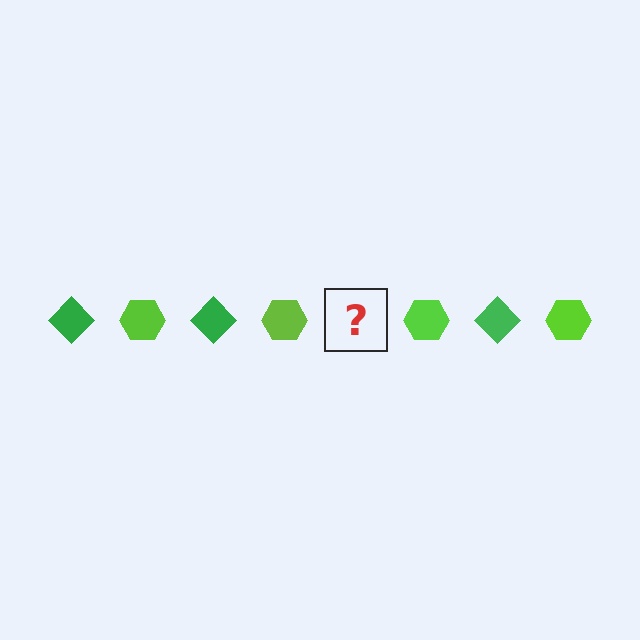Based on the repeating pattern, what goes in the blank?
The blank should be a green diamond.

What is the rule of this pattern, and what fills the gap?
The rule is that the pattern alternates between green diamond and lime hexagon. The gap should be filled with a green diamond.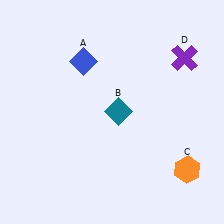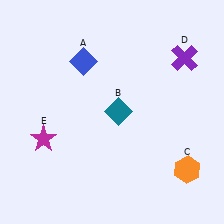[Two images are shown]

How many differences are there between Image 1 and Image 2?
There is 1 difference between the two images.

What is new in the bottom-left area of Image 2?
A magenta star (E) was added in the bottom-left area of Image 2.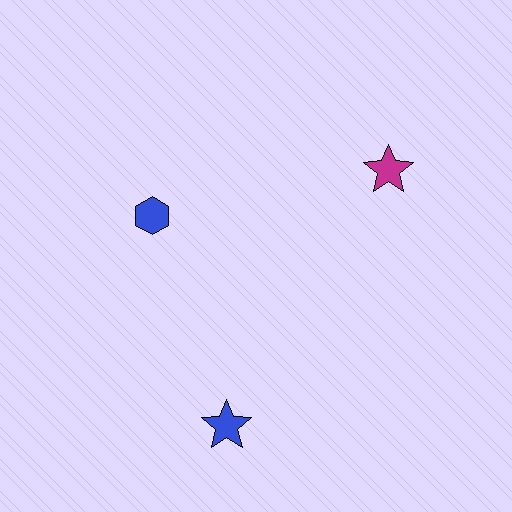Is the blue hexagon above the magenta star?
No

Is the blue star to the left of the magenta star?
Yes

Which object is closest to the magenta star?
The blue hexagon is closest to the magenta star.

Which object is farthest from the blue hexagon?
The magenta star is farthest from the blue hexagon.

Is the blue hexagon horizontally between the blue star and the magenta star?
No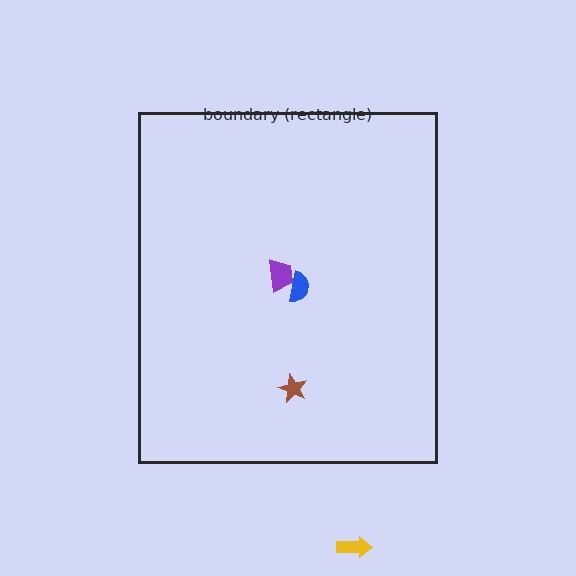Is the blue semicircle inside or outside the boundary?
Inside.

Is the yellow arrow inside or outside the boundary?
Outside.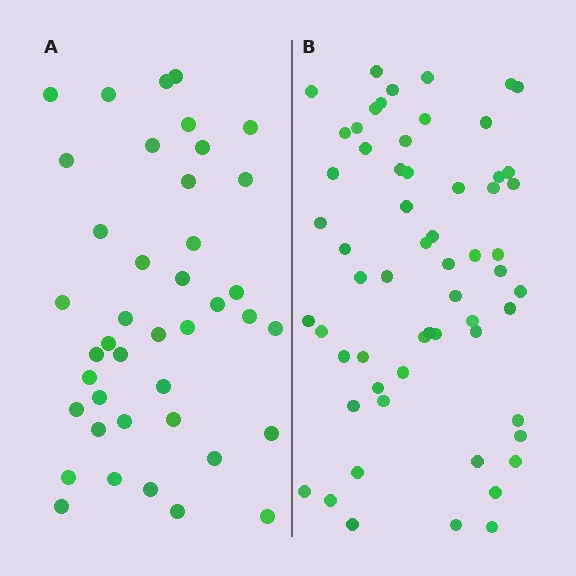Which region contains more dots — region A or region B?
Region B (the right region) has more dots.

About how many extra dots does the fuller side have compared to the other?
Region B has approximately 20 more dots than region A.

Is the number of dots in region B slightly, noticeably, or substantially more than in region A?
Region B has substantially more. The ratio is roughly 1.5 to 1.